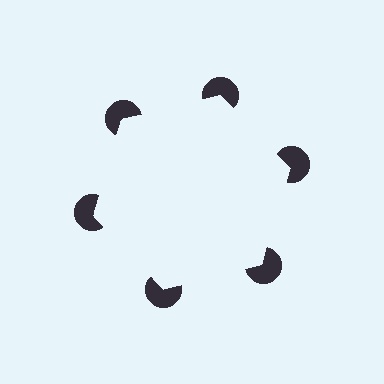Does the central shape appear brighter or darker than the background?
It typically appears slightly brighter than the background, even though no actual brightness change is drawn.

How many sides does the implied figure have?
6 sides.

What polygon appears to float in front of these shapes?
An illusory hexagon — its edges are inferred from the aligned wedge cuts in the pac-man discs, not physically drawn.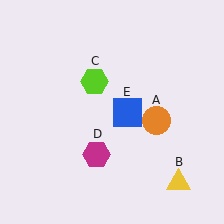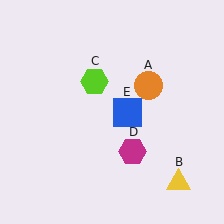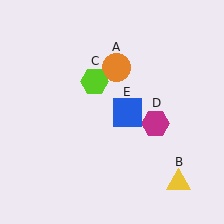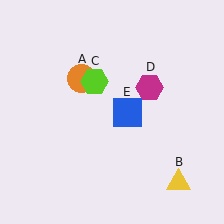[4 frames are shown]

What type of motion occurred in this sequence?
The orange circle (object A), magenta hexagon (object D) rotated counterclockwise around the center of the scene.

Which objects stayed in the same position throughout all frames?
Yellow triangle (object B) and lime hexagon (object C) and blue square (object E) remained stationary.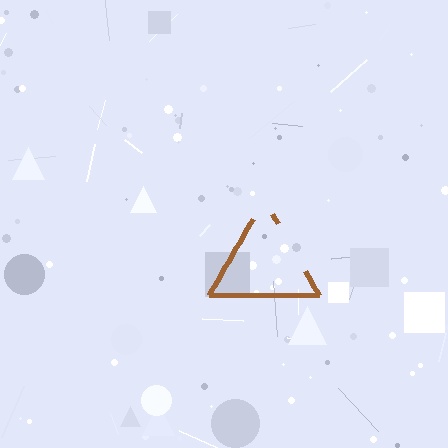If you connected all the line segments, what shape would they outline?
They would outline a triangle.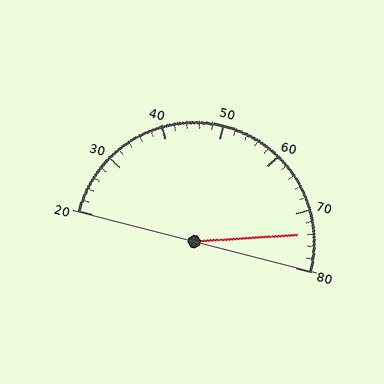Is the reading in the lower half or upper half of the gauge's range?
The reading is in the upper half of the range (20 to 80).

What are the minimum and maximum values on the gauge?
The gauge ranges from 20 to 80.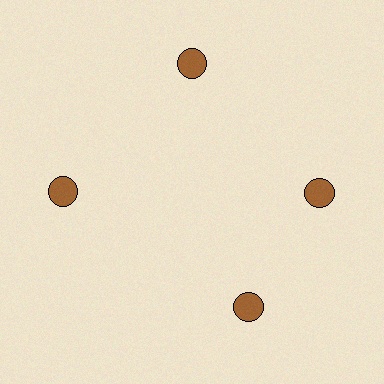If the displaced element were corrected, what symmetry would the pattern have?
It would have 4-fold rotational symmetry — the pattern would map onto itself every 90 degrees.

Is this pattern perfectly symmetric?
No. The 4 brown circles are arranged in a ring, but one element near the 6 o'clock position is rotated out of alignment along the ring, breaking the 4-fold rotational symmetry.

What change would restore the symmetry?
The symmetry would be restored by rotating it back into even spacing with its neighbors so that all 4 circles sit at equal angles and equal distance from the center.